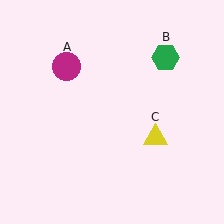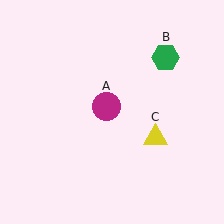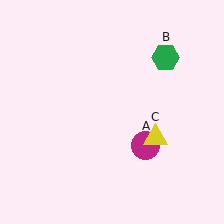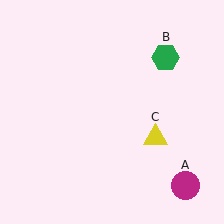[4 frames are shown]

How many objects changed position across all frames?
1 object changed position: magenta circle (object A).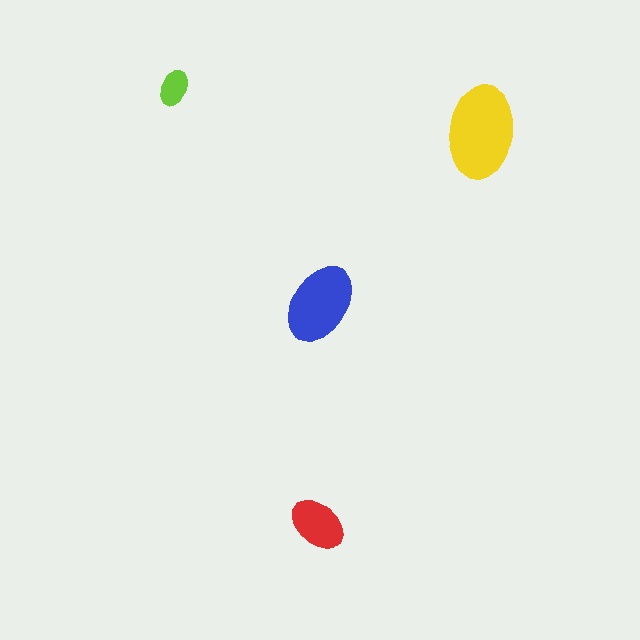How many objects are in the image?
There are 4 objects in the image.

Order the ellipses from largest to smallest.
the yellow one, the blue one, the red one, the lime one.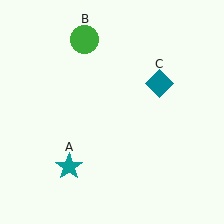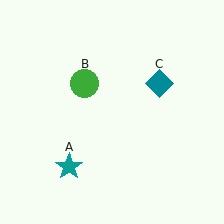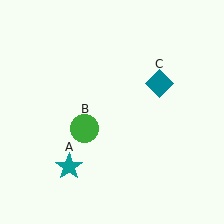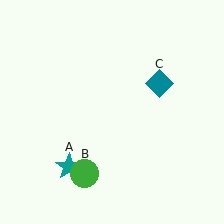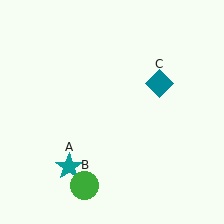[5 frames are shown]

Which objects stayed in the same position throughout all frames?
Teal star (object A) and teal diamond (object C) remained stationary.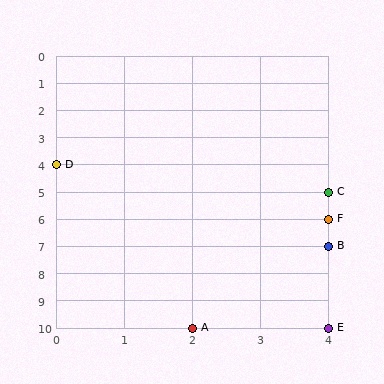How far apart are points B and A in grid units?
Points B and A are 2 columns and 3 rows apart (about 3.6 grid units diagonally).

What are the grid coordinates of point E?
Point E is at grid coordinates (4, 10).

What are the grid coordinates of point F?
Point F is at grid coordinates (4, 6).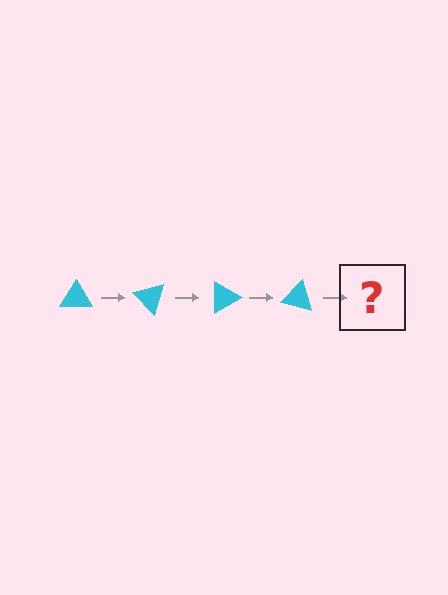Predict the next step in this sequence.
The next step is a cyan triangle rotated 180 degrees.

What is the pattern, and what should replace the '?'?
The pattern is that the triangle rotates 45 degrees each step. The '?' should be a cyan triangle rotated 180 degrees.